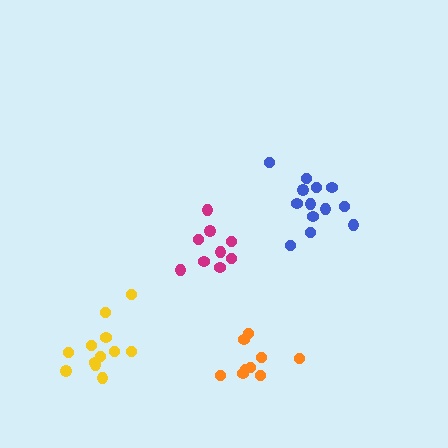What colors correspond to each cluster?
The clusters are colored: orange, yellow, blue, magenta.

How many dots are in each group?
Group 1: 9 dots, Group 2: 12 dots, Group 3: 13 dots, Group 4: 9 dots (43 total).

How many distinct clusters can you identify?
There are 4 distinct clusters.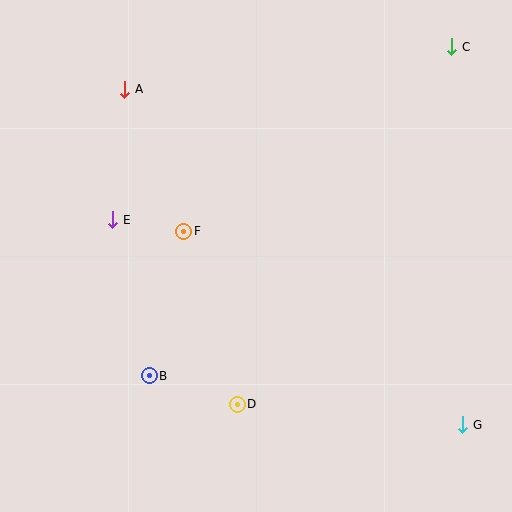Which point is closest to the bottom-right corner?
Point G is closest to the bottom-right corner.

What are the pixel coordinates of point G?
Point G is at (463, 425).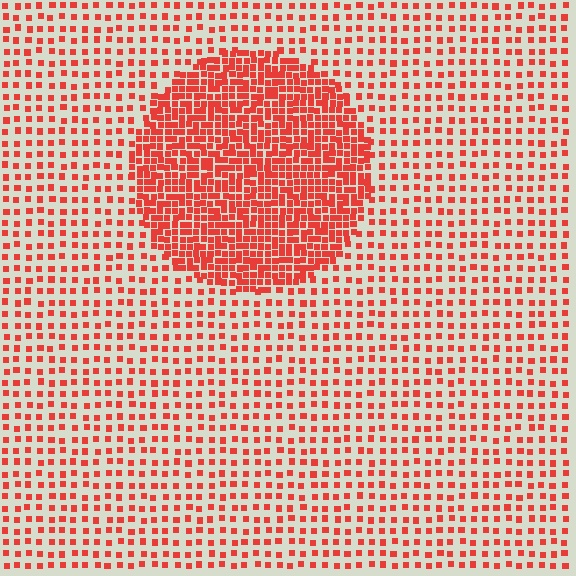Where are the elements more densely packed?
The elements are more densely packed inside the circle boundary.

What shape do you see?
I see a circle.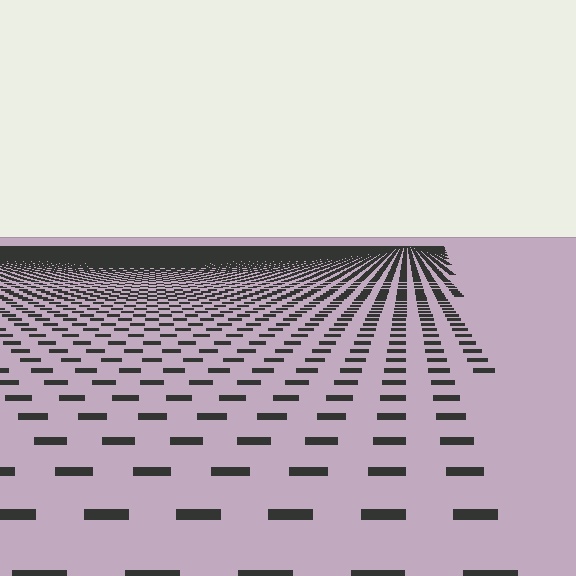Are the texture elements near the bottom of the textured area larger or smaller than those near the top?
Larger. Near the bottom, elements are closer to the viewer and appear at a bigger on-screen size.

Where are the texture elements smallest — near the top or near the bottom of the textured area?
Near the top.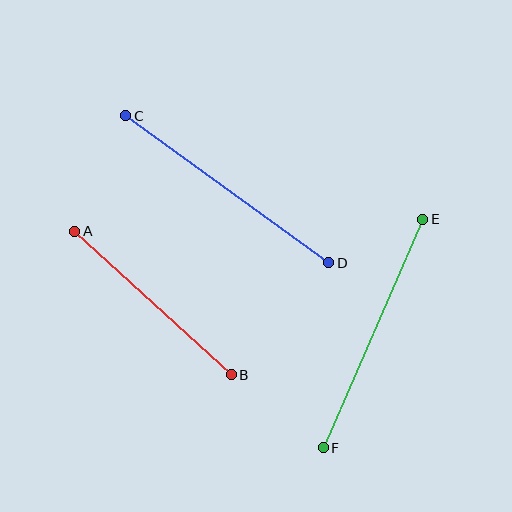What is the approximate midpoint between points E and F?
The midpoint is at approximately (373, 334) pixels.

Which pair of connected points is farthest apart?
Points C and D are farthest apart.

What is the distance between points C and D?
The distance is approximately 251 pixels.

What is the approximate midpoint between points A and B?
The midpoint is at approximately (153, 303) pixels.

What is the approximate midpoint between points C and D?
The midpoint is at approximately (227, 189) pixels.